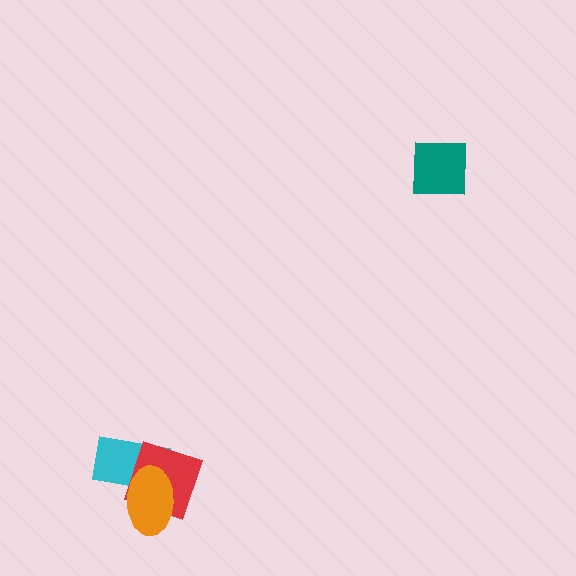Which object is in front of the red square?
The orange ellipse is in front of the red square.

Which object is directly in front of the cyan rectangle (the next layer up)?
The red square is directly in front of the cyan rectangle.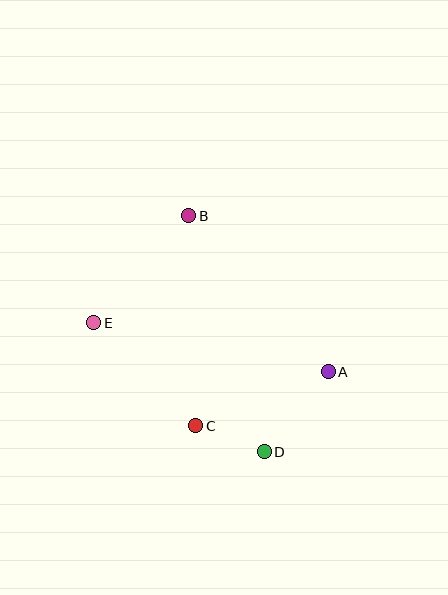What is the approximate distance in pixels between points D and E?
The distance between D and E is approximately 214 pixels.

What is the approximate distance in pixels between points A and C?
The distance between A and C is approximately 143 pixels.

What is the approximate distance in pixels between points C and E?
The distance between C and E is approximately 145 pixels.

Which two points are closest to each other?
Points C and D are closest to each other.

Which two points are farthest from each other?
Points B and D are farthest from each other.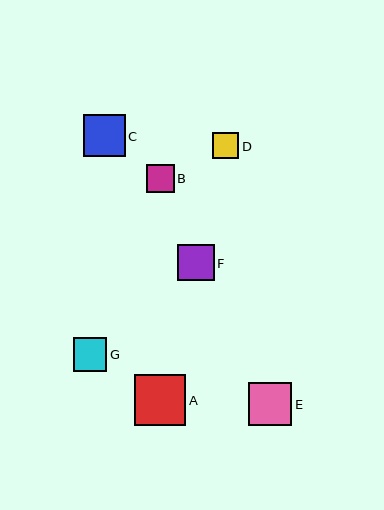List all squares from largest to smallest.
From largest to smallest: A, E, C, F, G, B, D.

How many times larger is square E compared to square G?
Square E is approximately 1.3 times the size of square G.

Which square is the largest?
Square A is the largest with a size of approximately 51 pixels.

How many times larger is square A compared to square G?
Square A is approximately 1.5 times the size of square G.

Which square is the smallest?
Square D is the smallest with a size of approximately 26 pixels.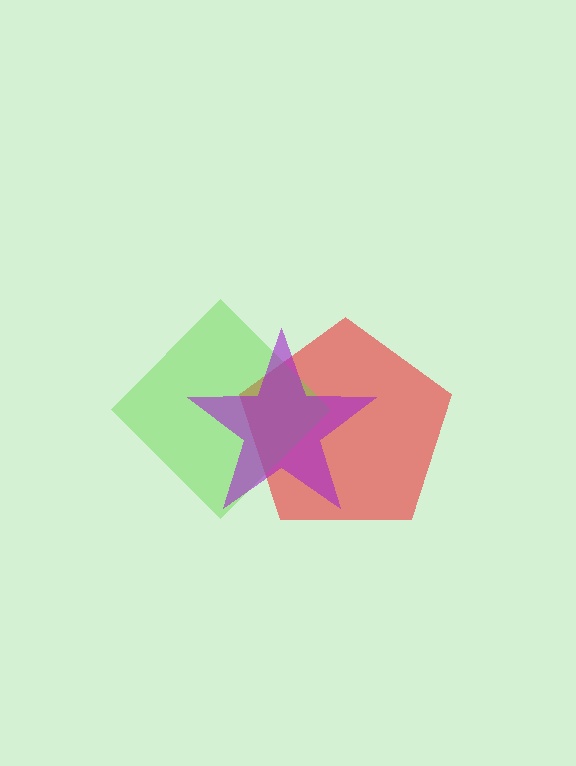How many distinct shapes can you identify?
There are 3 distinct shapes: a red pentagon, a lime diamond, a purple star.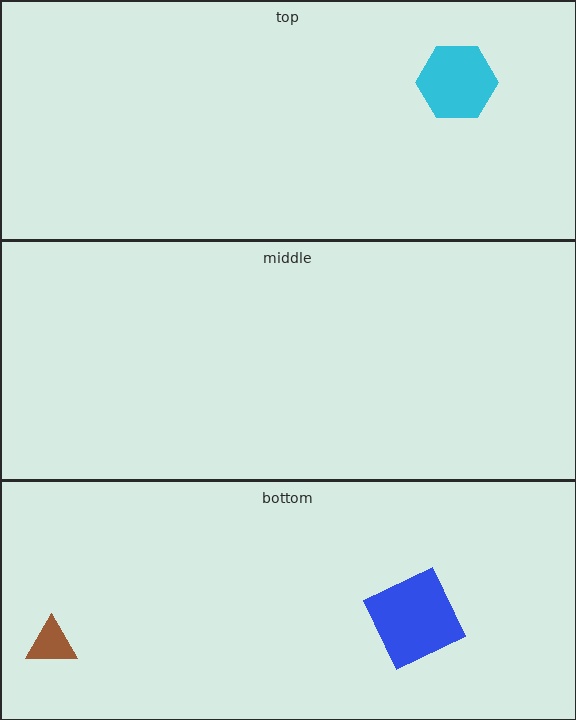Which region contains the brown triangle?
The bottom region.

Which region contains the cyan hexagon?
The top region.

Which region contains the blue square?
The bottom region.